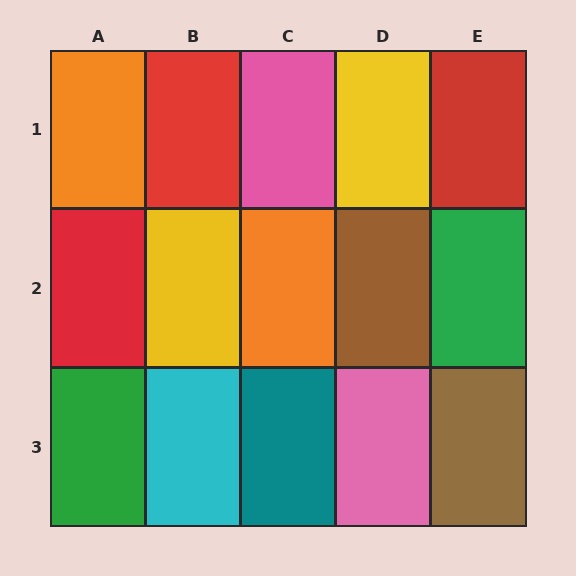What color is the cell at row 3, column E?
Brown.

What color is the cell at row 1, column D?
Yellow.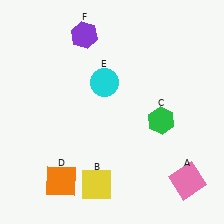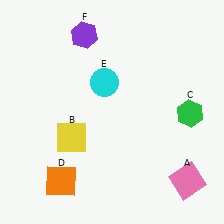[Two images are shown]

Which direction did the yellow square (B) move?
The yellow square (B) moved up.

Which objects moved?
The objects that moved are: the yellow square (B), the green hexagon (C).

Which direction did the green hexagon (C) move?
The green hexagon (C) moved right.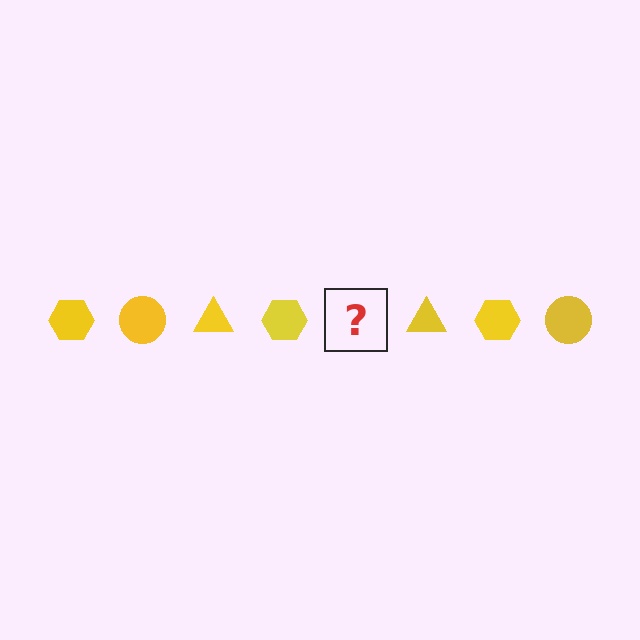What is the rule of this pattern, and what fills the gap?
The rule is that the pattern cycles through hexagon, circle, triangle shapes in yellow. The gap should be filled with a yellow circle.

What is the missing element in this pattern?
The missing element is a yellow circle.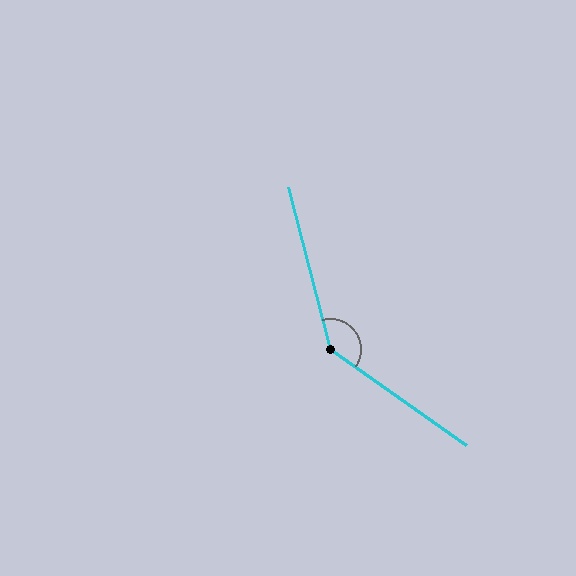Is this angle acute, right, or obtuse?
It is obtuse.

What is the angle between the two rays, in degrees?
Approximately 140 degrees.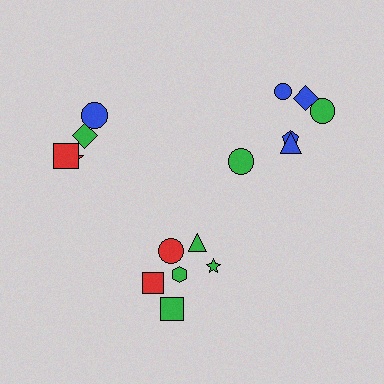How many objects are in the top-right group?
There are 6 objects.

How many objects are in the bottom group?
There are 6 objects.